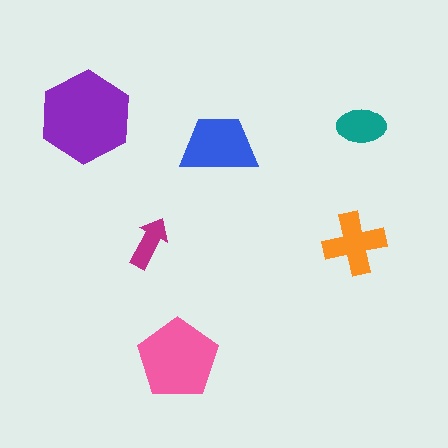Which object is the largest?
The purple hexagon.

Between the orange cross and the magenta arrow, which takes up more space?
The orange cross.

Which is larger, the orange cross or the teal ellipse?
The orange cross.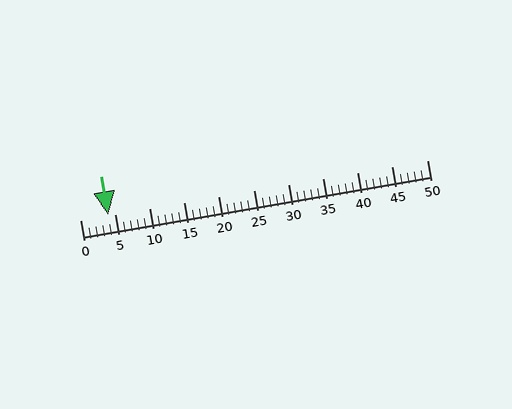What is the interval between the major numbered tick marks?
The major tick marks are spaced 5 units apart.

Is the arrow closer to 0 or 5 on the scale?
The arrow is closer to 5.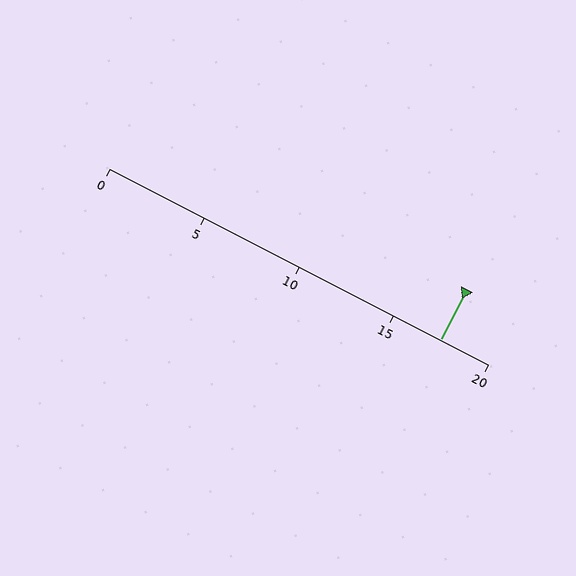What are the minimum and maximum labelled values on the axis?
The axis runs from 0 to 20.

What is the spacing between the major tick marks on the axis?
The major ticks are spaced 5 apart.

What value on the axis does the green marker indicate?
The marker indicates approximately 17.5.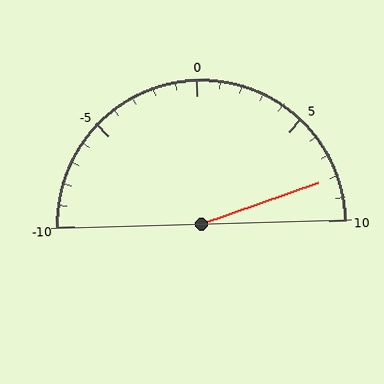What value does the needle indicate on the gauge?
The needle indicates approximately 8.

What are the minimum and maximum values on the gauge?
The gauge ranges from -10 to 10.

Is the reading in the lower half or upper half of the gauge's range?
The reading is in the upper half of the range (-10 to 10).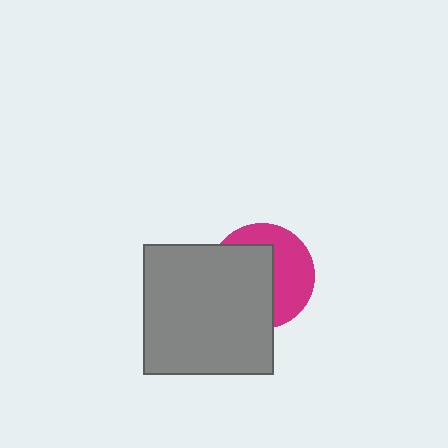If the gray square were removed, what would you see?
You would see the complete magenta circle.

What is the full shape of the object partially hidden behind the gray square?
The partially hidden object is a magenta circle.